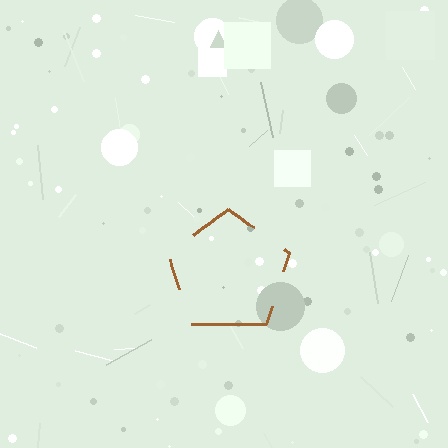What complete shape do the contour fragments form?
The contour fragments form a pentagon.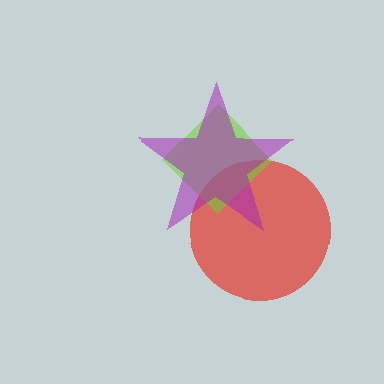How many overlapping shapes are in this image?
There are 3 overlapping shapes in the image.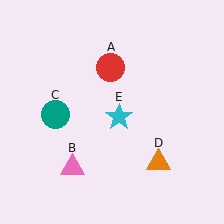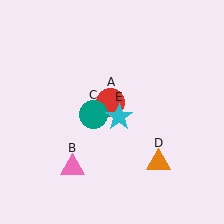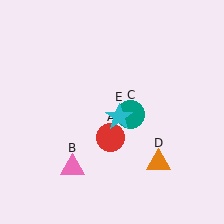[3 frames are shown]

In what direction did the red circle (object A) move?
The red circle (object A) moved down.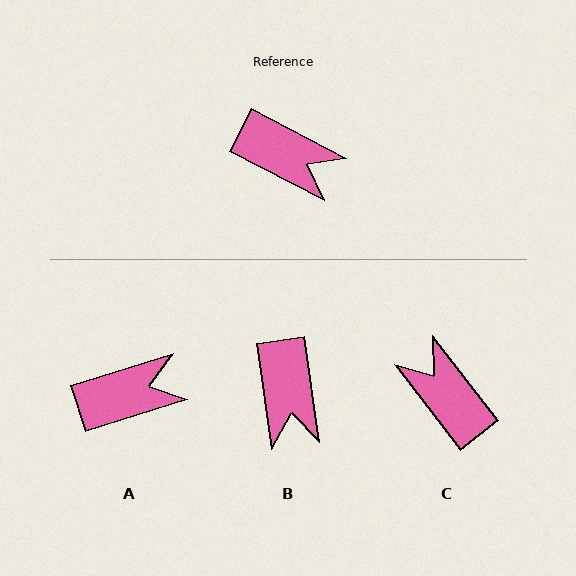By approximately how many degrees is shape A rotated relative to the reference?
Approximately 45 degrees counter-clockwise.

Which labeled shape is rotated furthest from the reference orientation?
C, about 155 degrees away.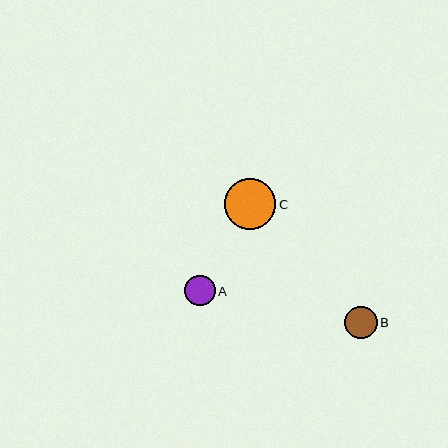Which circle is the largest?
Circle C is the largest with a size of approximately 51 pixels.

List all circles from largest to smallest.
From largest to smallest: C, B, A.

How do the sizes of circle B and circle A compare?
Circle B and circle A are approximately the same size.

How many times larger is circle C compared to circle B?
Circle C is approximately 1.6 times the size of circle B.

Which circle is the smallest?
Circle A is the smallest with a size of approximately 30 pixels.